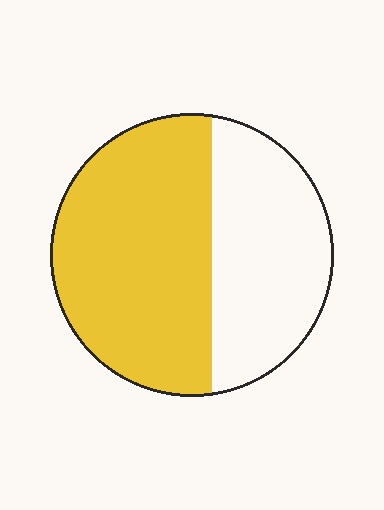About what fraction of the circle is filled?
About three fifths (3/5).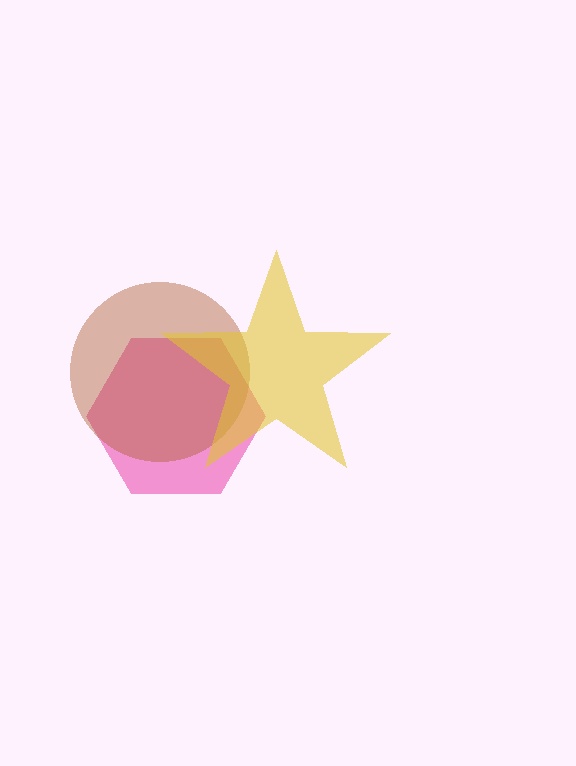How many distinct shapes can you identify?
There are 3 distinct shapes: a pink hexagon, a brown circle, a yellow star.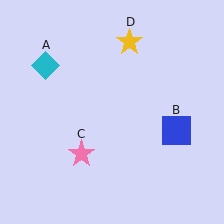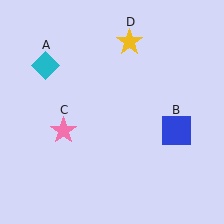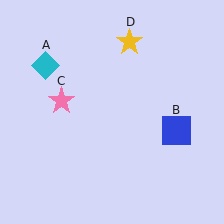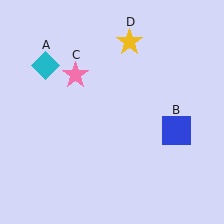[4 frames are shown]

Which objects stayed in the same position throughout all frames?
Cyan diamond (object A) and blue square (object B) and yellow star (object D) remained stationary.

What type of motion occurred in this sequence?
The pink star (object C) rotated clockwise around the center of the scene.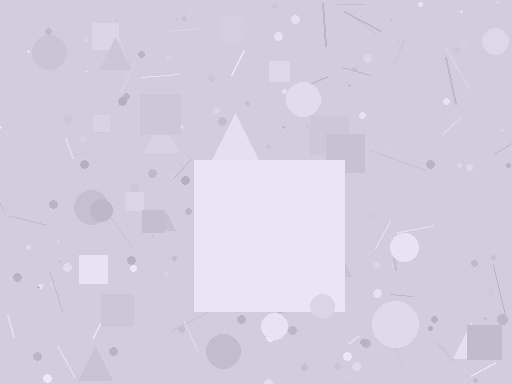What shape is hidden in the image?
A square is hidden in the image.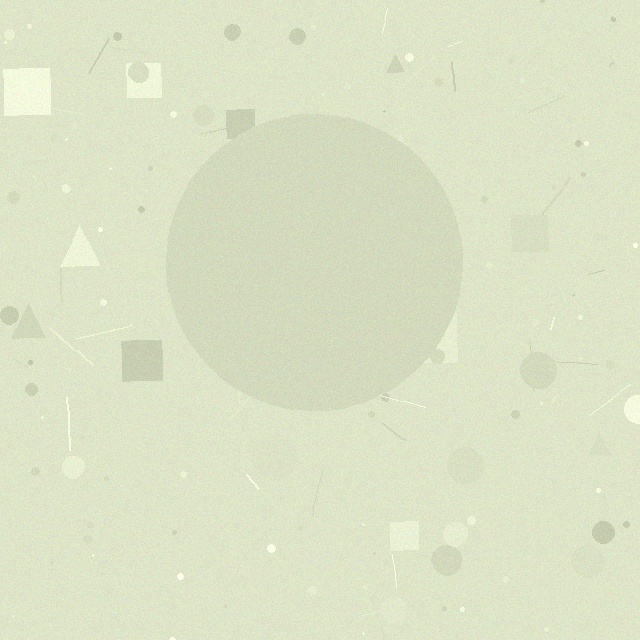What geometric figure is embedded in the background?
A circle is embedded in the background.